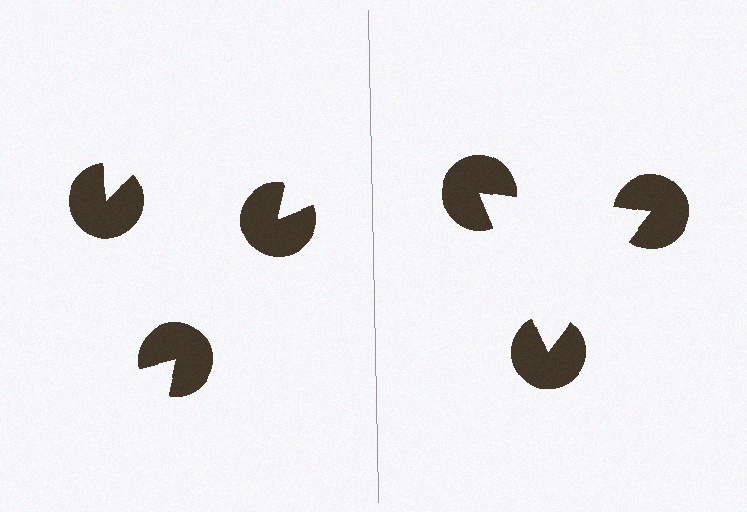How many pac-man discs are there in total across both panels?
6 — 3 on each side.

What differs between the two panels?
The pac-man discs are positioned identically on both sides; only the wedge orientations differ. On the right they align to a triangle; on the left they are misaligned.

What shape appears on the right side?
An illusory triangle.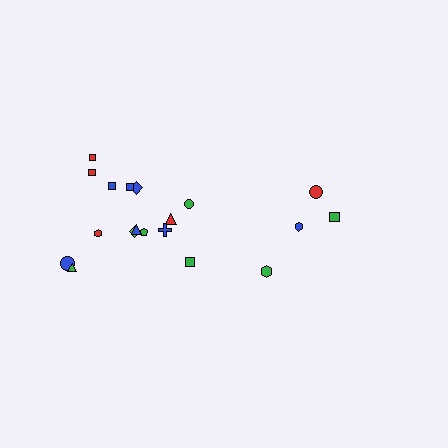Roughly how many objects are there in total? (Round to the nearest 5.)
Roughly 20 objects in total.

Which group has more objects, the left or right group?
The left group.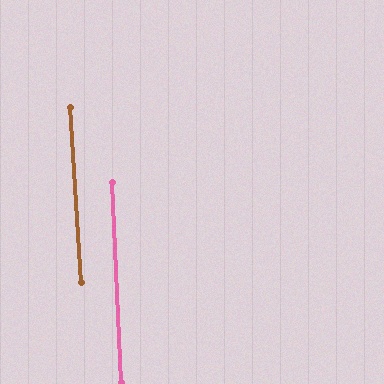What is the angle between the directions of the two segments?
Approximately 1 degree.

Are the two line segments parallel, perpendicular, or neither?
Parallel — their directions differ by only 0.8°.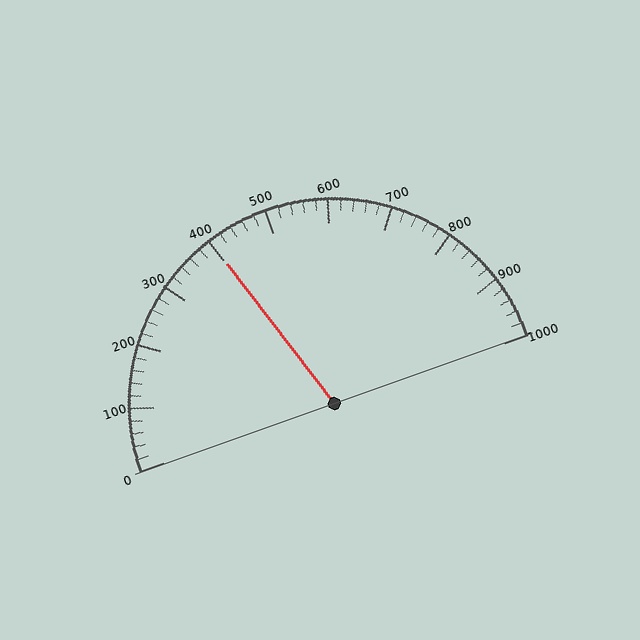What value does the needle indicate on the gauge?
The needle indicates approximately 400.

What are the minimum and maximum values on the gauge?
The gauge ranges from 0 to 1000.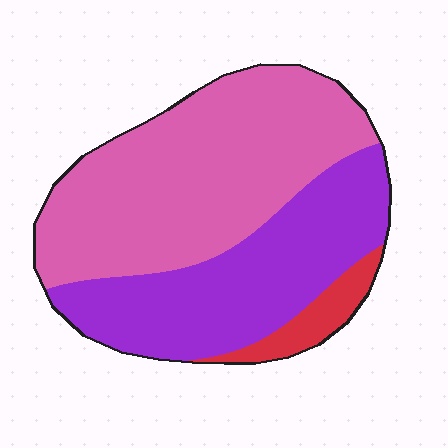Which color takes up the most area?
Pink, at roughly 55%.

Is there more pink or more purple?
Pink.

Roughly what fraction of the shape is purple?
Purple covers 39% of the shape.